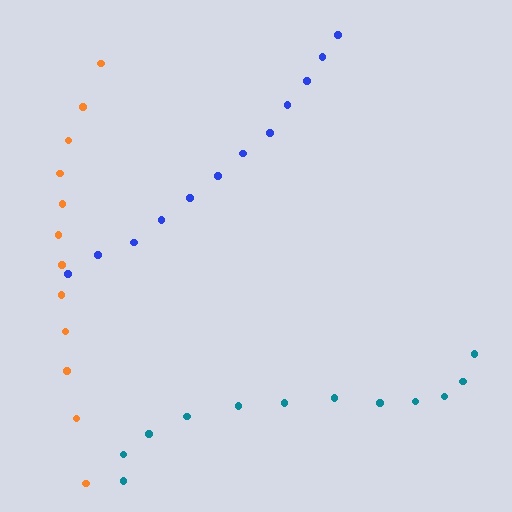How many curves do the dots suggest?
There are 3 distinct paths.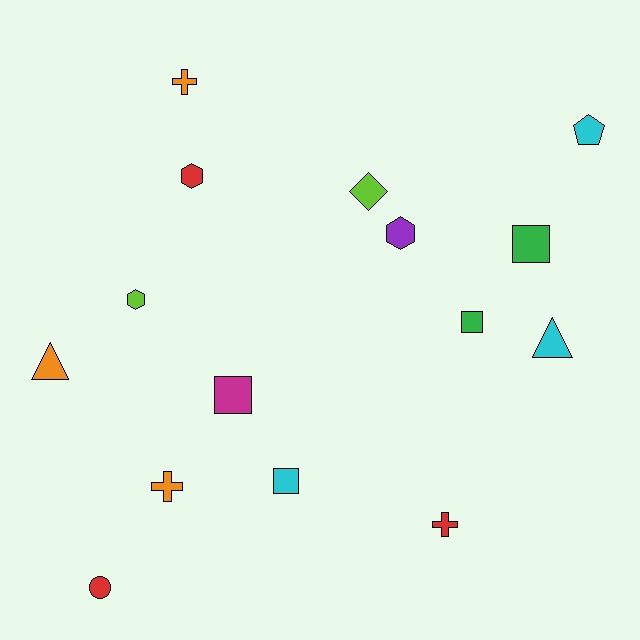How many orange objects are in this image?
There are 3 orange objects.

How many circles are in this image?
There is 1 circle.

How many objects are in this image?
There are 15 objects.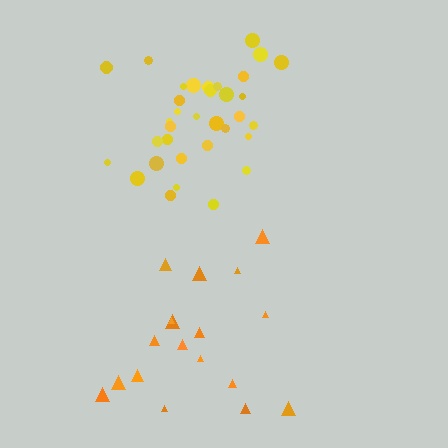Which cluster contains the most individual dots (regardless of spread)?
Yellow (34).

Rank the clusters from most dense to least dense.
yellow, orange.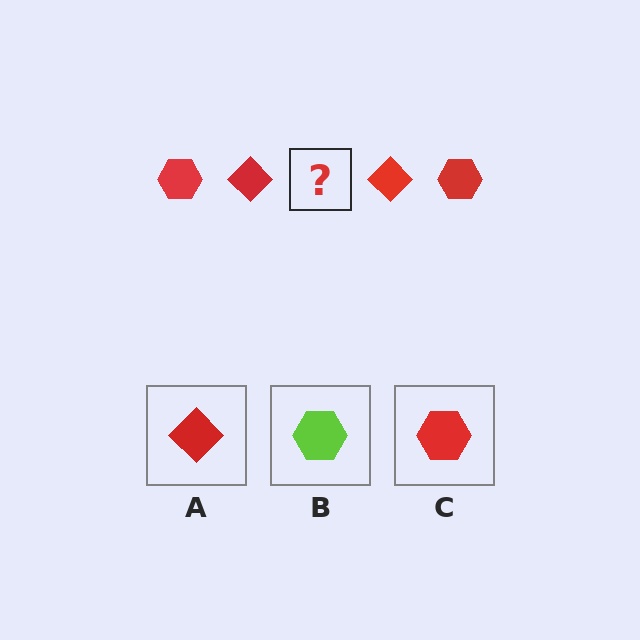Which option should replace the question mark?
Option C.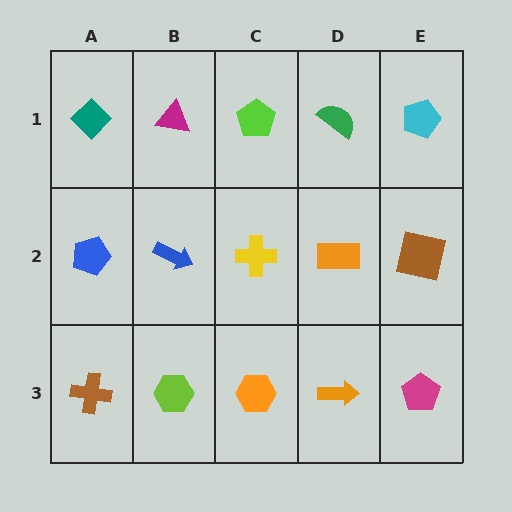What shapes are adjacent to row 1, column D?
An orange rectangle (row 2, column D), a lime pentagon (row 1, column C), a cyan pentagon (row 1, column E).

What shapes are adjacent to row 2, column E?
A cyan pentagon (row 1, column E), a magenta pentagon (row 3, column E), an orange rectangle (row 2, column D).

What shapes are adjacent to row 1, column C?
A yellow cross (row 2, column C), a magenta triangle (row 1, column B), a green semicircle (row 1, column D).